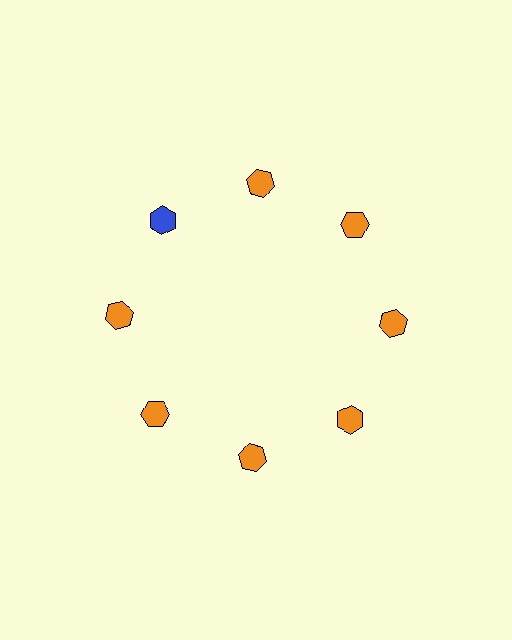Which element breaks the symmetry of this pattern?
The blue hexagon at roughly the 10 o'clock position breaks the symmetry. All other shapes are orange hexagons.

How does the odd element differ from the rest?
It has a different color: blue instead of orange.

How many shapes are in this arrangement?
There are 8 shapes arranged in a ring pattern.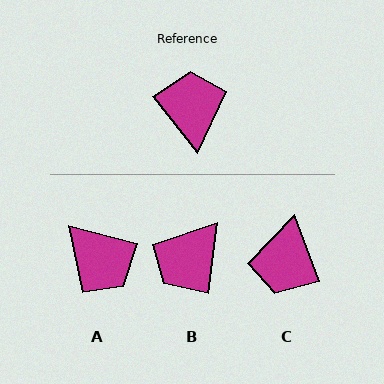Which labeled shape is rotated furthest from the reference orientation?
C, about 162 degrees away.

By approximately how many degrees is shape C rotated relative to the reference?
Approximately 162 degrees counter-clockwise.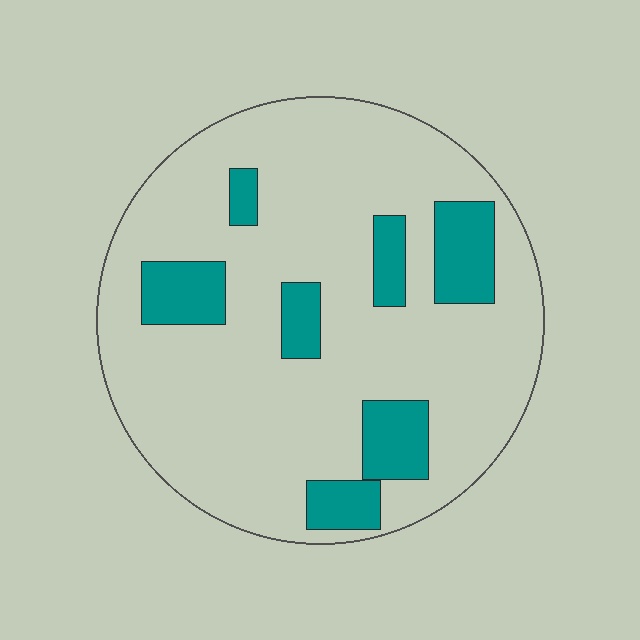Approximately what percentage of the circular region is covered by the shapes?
Approximately 20%.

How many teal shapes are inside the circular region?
7.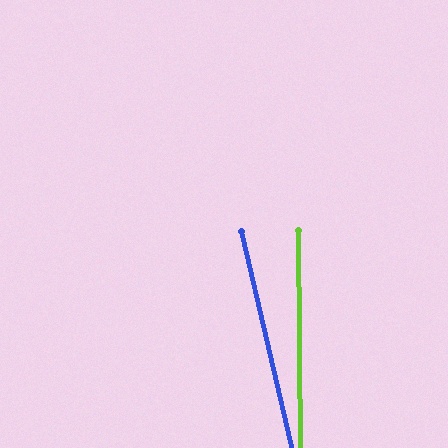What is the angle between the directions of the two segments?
Approximately 12 degrees.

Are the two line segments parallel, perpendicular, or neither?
Neither parallel nor perpendicular — they differ by about 12°.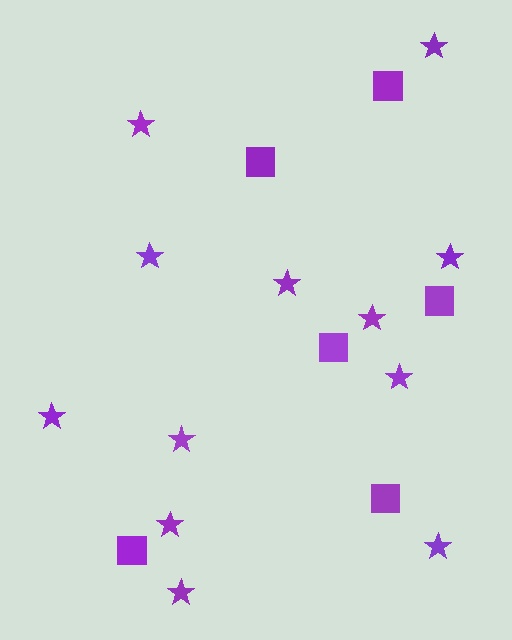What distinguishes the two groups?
There are 2 groups: one group of stars (12) and one group of squares (6).